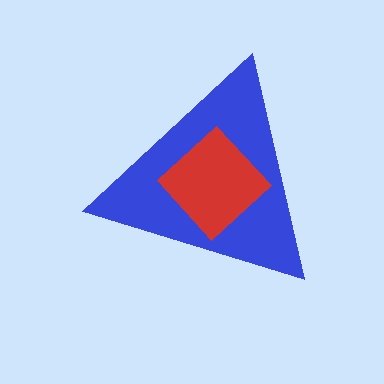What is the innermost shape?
The red diamond.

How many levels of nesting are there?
2.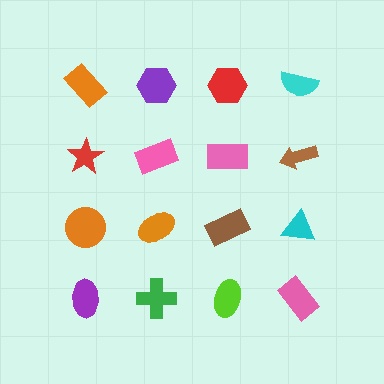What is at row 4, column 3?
A lime ellipse.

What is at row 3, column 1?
An orange circle.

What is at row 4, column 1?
A purple ellipse.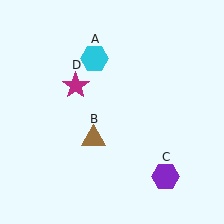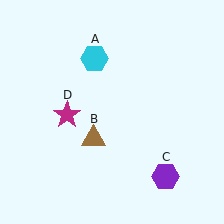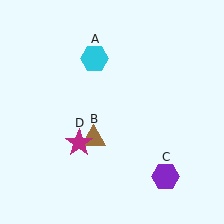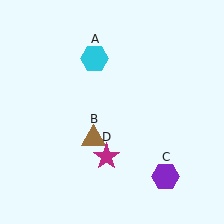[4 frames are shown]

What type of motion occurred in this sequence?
The magenta star (object D) rotated counterclockwise around the center of the scene.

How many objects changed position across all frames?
1 object changed position: magenta star (object D).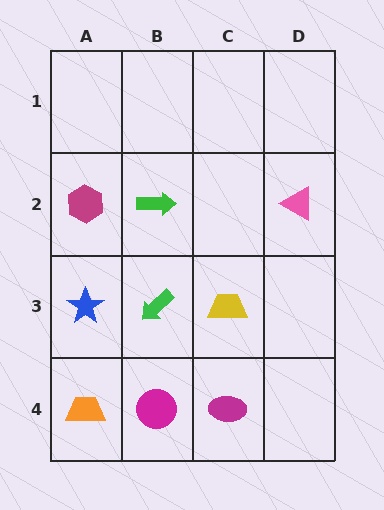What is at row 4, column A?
An orange trapezoid.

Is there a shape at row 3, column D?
No, that cell is empty.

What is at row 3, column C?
A yellow trapezoid.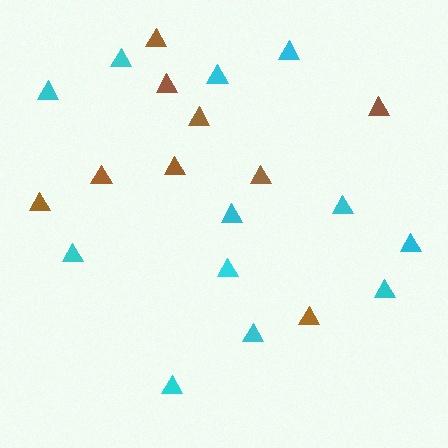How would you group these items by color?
There are 2 groups: one group of brown triangles (9) and one group of cyan triangles (12).